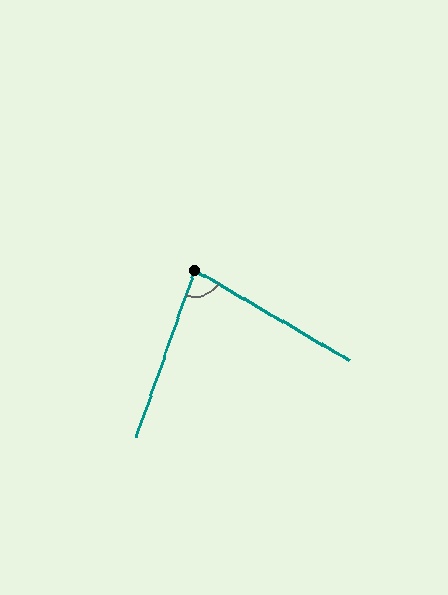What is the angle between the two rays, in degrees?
Approximately 79 degrees.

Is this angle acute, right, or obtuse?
It is acute.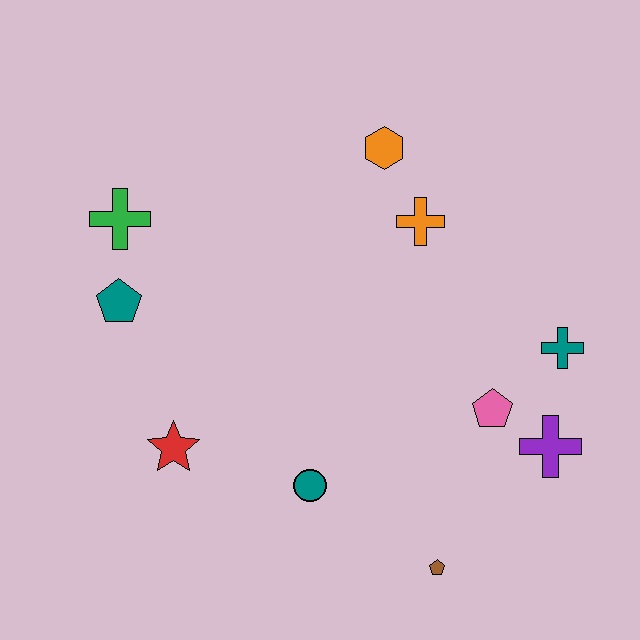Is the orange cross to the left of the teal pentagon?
No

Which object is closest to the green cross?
The teal pentagon is closest to the green cross.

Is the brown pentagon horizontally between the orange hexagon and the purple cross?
Yes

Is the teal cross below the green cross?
Yes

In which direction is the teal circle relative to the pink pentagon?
The teal circle is to the left of the pink pentagon.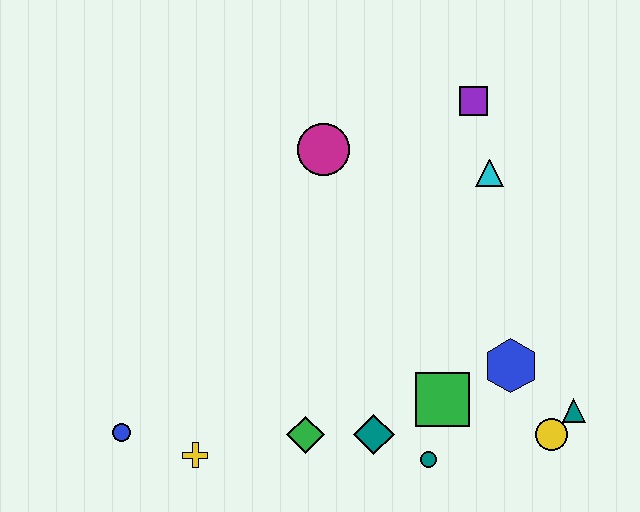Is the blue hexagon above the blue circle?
Yes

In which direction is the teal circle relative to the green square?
The teal circle is below the green square.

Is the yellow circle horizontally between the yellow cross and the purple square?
No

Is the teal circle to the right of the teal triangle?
No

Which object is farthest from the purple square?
The blue circle is farthest from the purple square.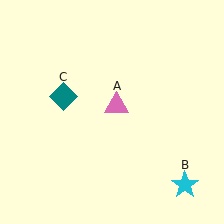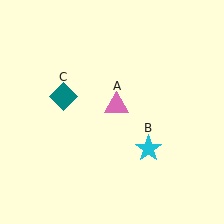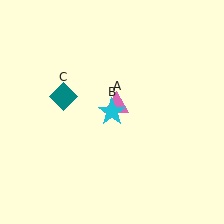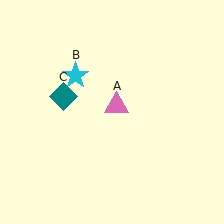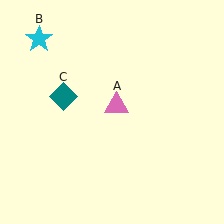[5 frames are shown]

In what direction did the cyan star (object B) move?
The cyan star (object B) moved up and to the left.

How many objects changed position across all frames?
1 object changed position: cyan star (object B).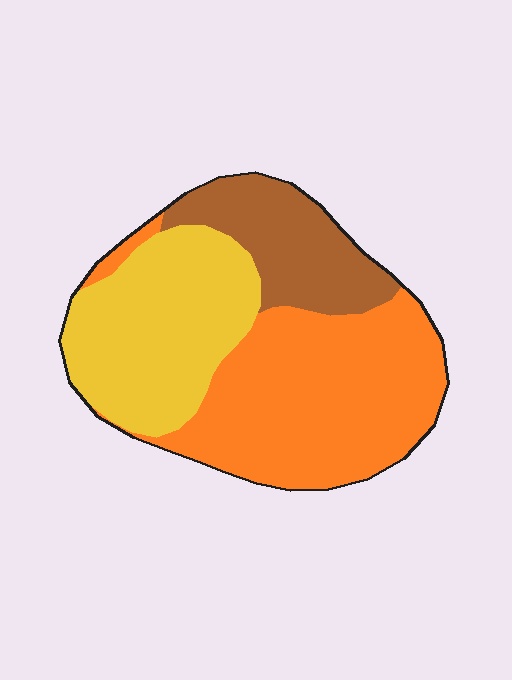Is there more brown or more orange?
Orange.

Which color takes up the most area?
Orange, at roughly 45%.